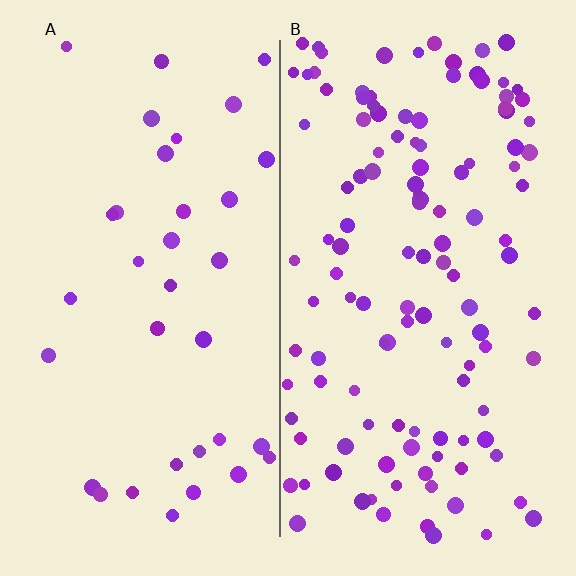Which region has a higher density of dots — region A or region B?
B (the right).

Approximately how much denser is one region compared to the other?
Approximately 3.5× — region B over region A.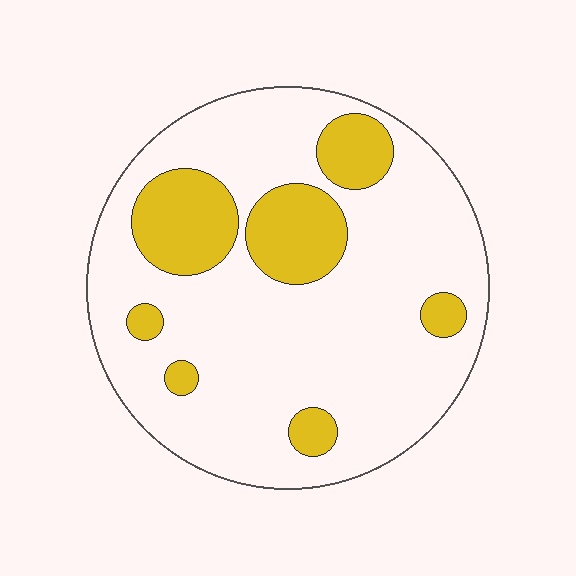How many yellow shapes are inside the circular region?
7.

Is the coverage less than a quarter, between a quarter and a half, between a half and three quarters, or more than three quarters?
Less than a quarter.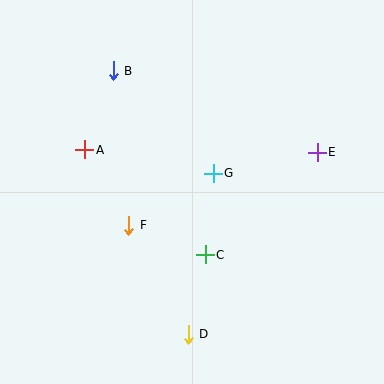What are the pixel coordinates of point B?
Point B is at (113, 71).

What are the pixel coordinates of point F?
Point F is at (129, 225).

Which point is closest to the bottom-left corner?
Point D is closest to the bottom-left corner.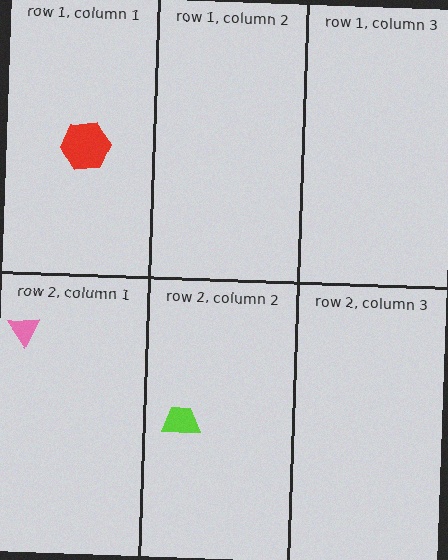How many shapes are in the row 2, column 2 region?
1.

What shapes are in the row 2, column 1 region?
The pink triangle.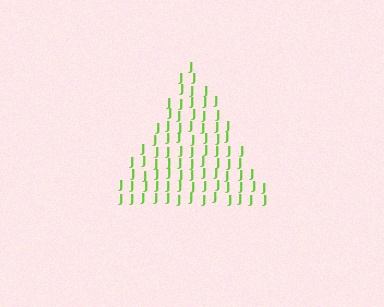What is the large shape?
The large shape is a triangle.